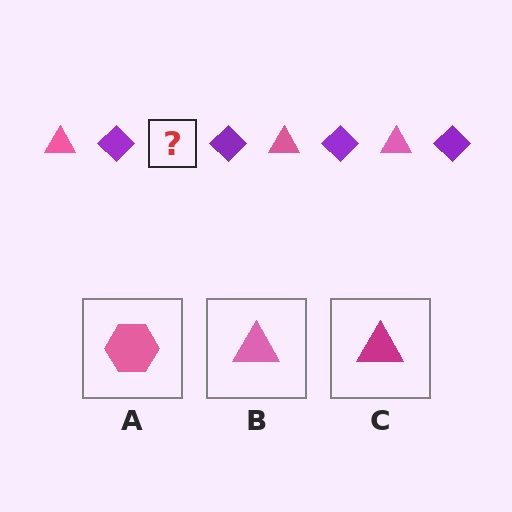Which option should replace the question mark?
Option B.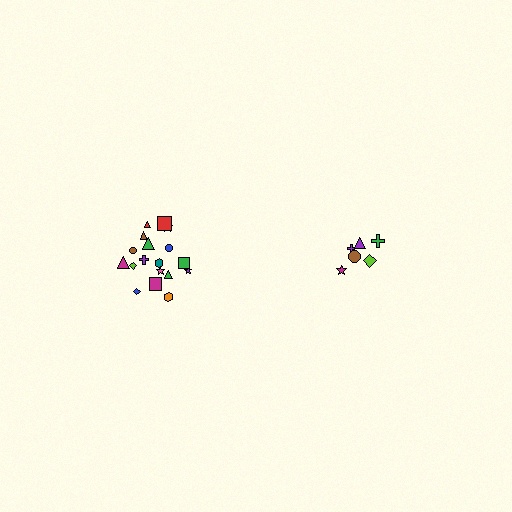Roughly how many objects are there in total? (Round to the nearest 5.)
Roughly 25 objects in total.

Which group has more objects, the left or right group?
The left group.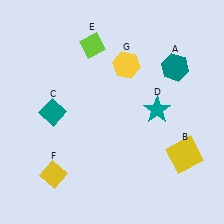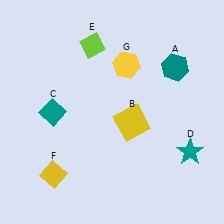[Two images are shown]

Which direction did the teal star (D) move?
The teal star (D) moved down.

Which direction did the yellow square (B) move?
The yellow square (B) moved left.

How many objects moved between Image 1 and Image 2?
2 objects moved between the two images.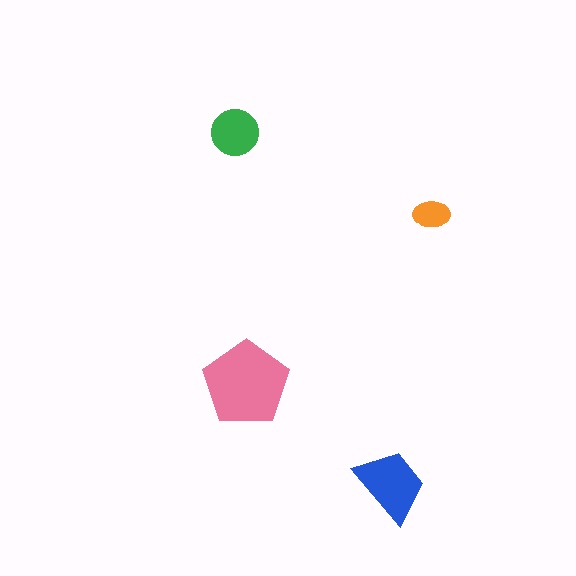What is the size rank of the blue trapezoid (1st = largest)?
2nd.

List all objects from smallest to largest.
The orange ellipse, the green circle, the blue trapezoid, the pink pentagon.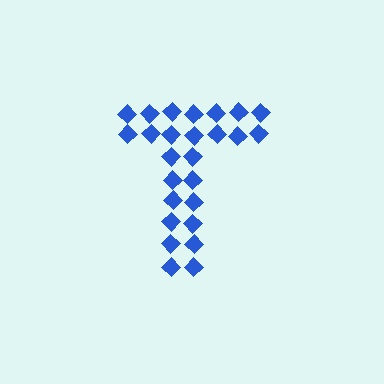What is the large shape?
The large shape is the letter T.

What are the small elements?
The small elements are diamonds.